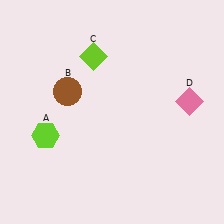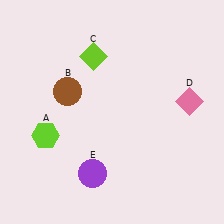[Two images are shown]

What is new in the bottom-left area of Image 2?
A purple circle (E) was added in the bottom-left area of Image 2.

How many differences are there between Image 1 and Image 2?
There is 1 difference between the two images.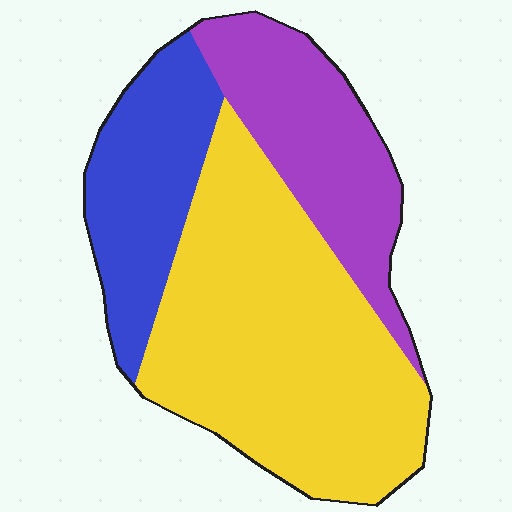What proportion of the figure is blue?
Blue covers roughly 20% of the figure.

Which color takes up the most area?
Yellow, at roughly 55%.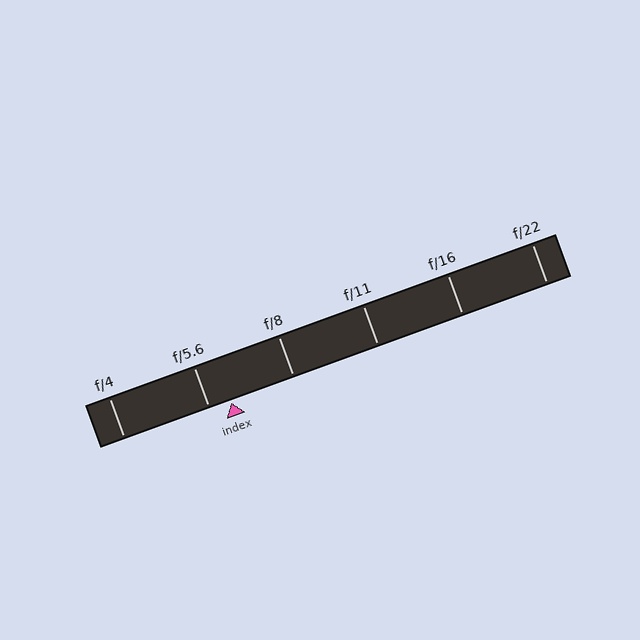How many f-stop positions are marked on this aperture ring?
There are 6 f-stop positions marked.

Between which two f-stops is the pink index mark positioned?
The index mark is between f/5.6 and f/8.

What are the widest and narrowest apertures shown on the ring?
The widest aperture shown is f/4 and the narrowest is f/22.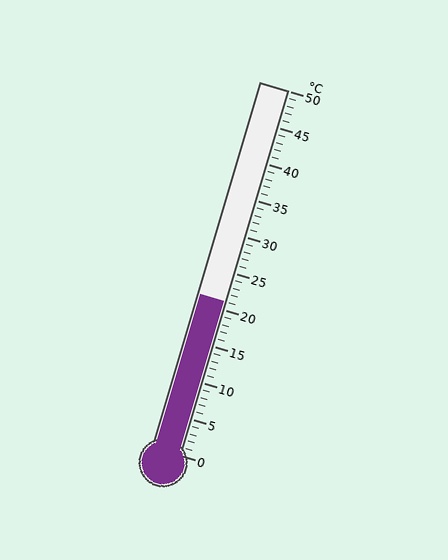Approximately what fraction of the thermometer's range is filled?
The thermometer is filled to approximately 40% of its range.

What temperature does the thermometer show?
The thermometer shows approximately 21°C.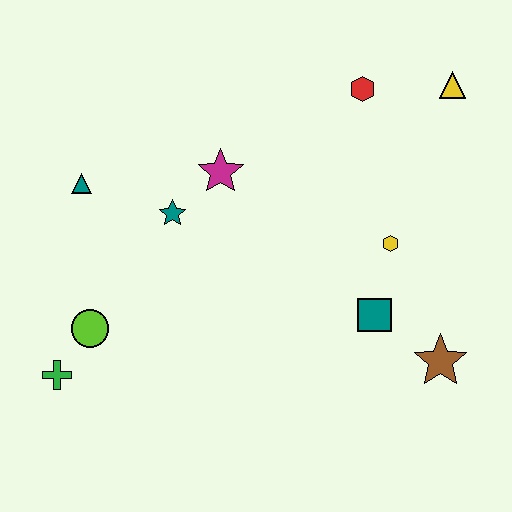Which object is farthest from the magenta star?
The brown star is farthest from the magenta star.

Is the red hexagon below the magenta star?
No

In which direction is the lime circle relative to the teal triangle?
The lime circle is below the teal triangle.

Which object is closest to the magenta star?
The teal star is closest to the magenta star.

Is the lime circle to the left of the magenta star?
Yes